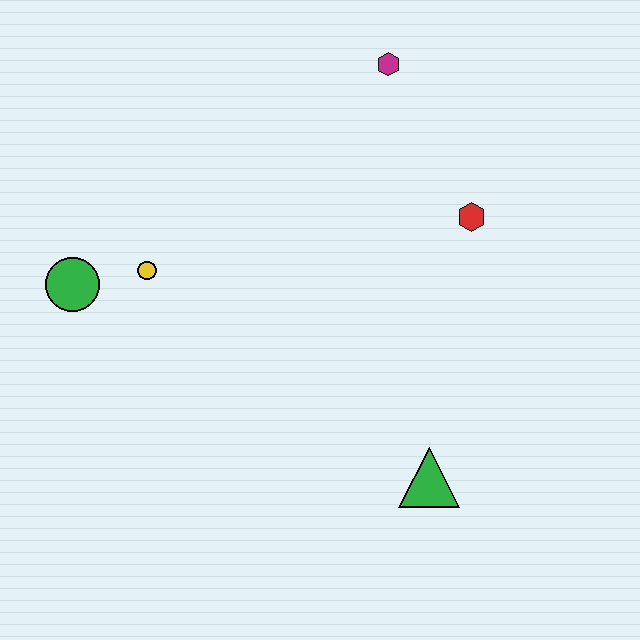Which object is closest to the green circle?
The yellow circle is closest to the green circle.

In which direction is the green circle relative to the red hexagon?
The green circle is to the left of the red hexagon.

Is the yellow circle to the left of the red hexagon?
Yes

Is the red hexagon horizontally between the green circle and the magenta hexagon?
No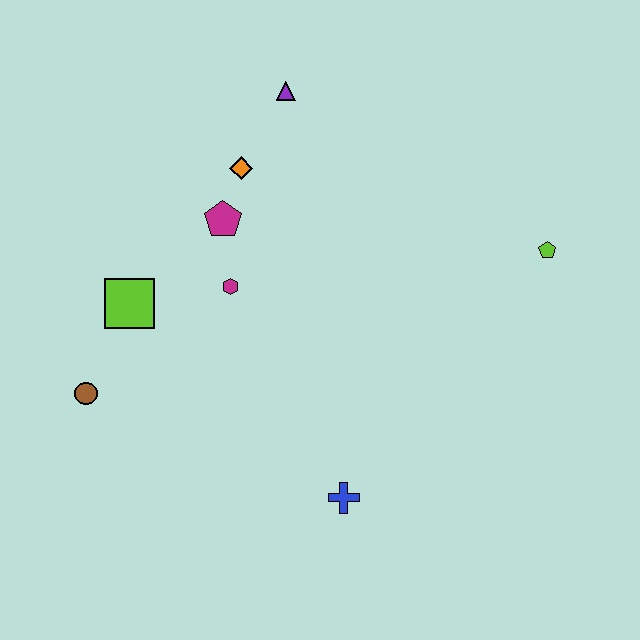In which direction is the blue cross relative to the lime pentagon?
The blue cross is below the lime pentagon.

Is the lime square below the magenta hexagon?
Yes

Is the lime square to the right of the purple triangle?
No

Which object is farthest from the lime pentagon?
The brown circle is farthest from the lime pentagon.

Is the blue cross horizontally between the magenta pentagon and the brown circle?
No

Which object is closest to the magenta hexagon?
The magenta pentagon is closest to the magenta hexagon.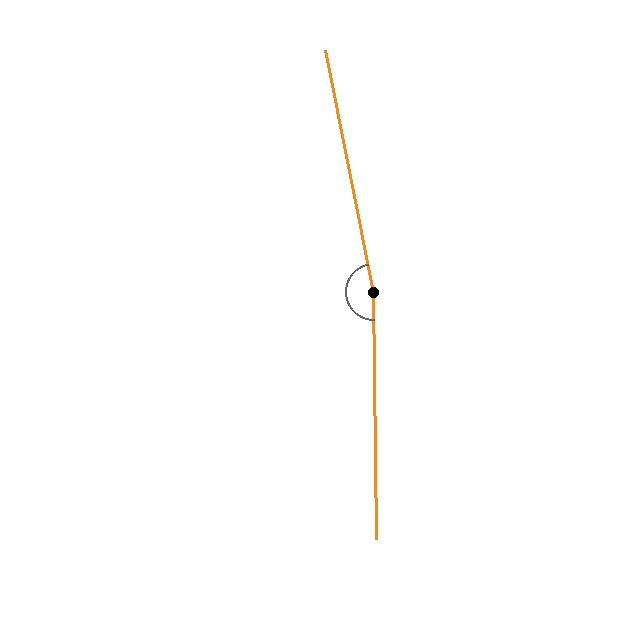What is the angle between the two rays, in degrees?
Approximately 169 degrees.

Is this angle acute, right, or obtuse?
It is obtuse.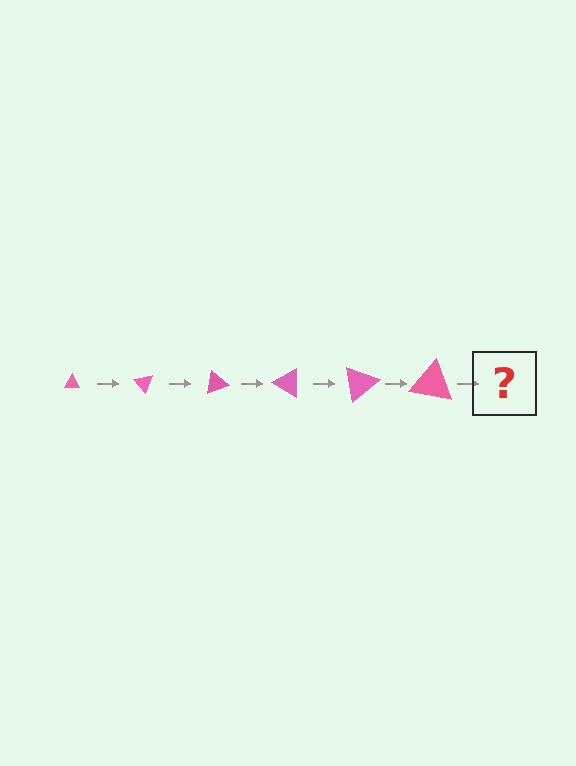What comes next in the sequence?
The next element should be a triangle, larger than the previous one and rotated 300 degrees from the start.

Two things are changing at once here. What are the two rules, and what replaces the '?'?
The two rules are that the triangle grows larger each step and it rotates 50 degrees each step. The '?' should be a triangle, larger than the previous one and rotated 300 degrees from the start.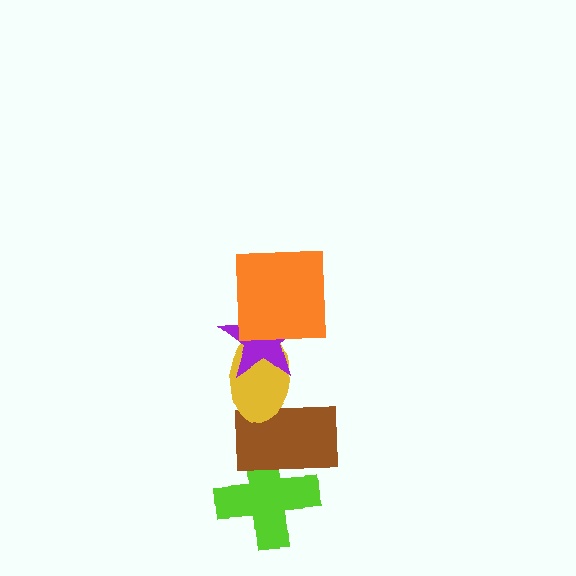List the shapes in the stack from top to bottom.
From top to bottom: the orange square, the purple star, the yellow ellipse, the brown rectangle, the lime cross.